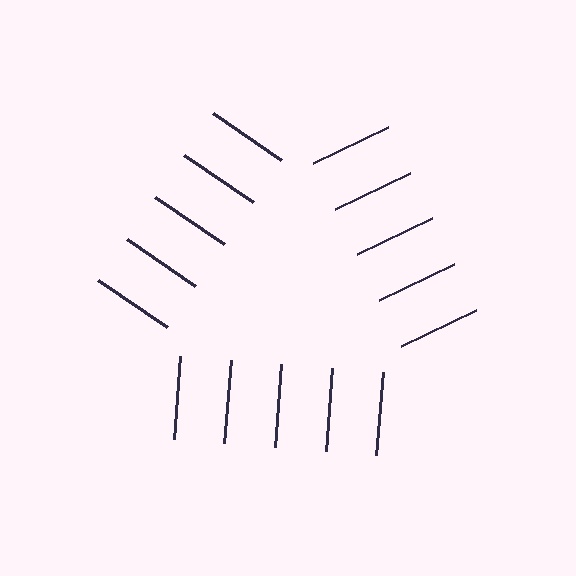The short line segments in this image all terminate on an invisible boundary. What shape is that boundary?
An illusory triangle — the line segments terminate on its edges but no continuous stroke is drawn.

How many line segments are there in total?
15 — 5 along each of the 3 edges.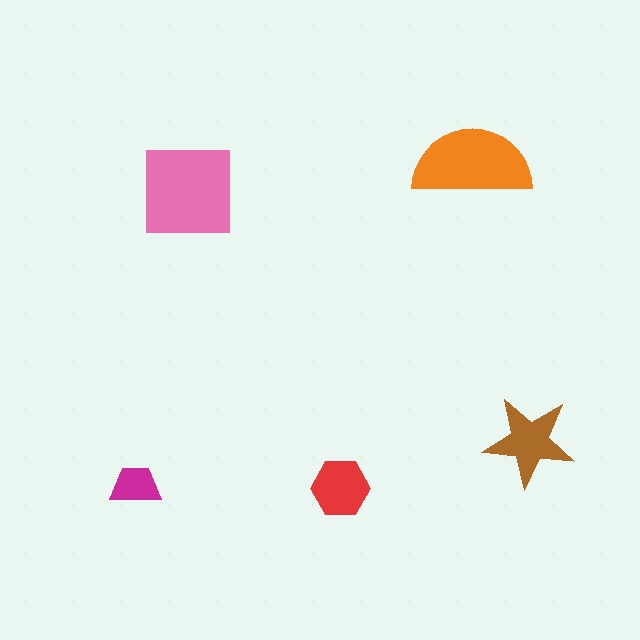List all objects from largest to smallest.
The pink square, the orange semicircle, the brown star, the red hexagon, the magenta trapezoid.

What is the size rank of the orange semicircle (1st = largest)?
2nd.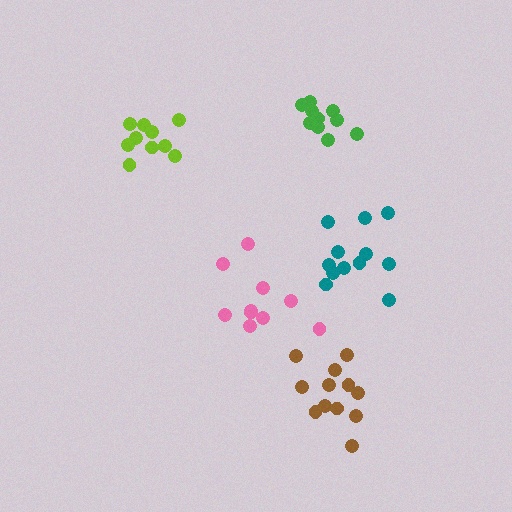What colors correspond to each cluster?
The clusters are colored: brown, lime, green, pink, teal.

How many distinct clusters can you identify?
There are 5 distinct clusters.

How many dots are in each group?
Group 1: 12 dots, Group 2: 10 dots, Group 3: 10 dots, Group 4: 10 dots, Group 5: 12 dots (54 total).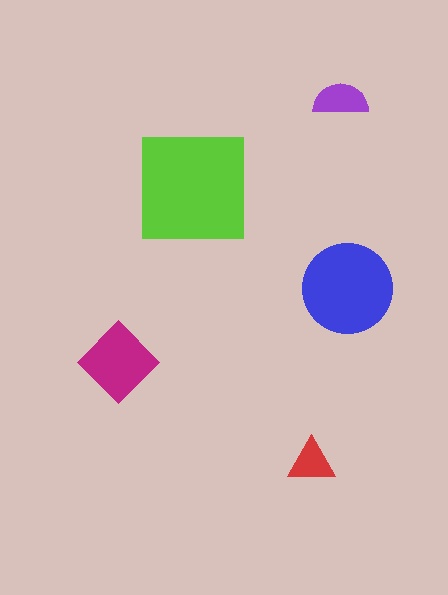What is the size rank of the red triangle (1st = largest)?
5th.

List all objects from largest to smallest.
The lime square, the blue circle, the magenta diamond, the purple semicircle, the red triangle.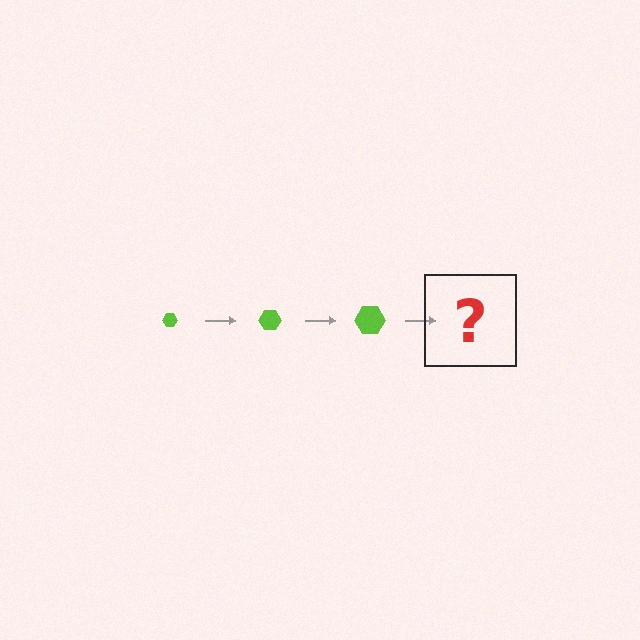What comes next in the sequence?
The next element should be a lime hexagon, larger than the previous one.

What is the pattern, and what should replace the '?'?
The pattern is that the hexagon gets progressively larger each step. The '?' should be a lime hexagon, larger than the previous one.